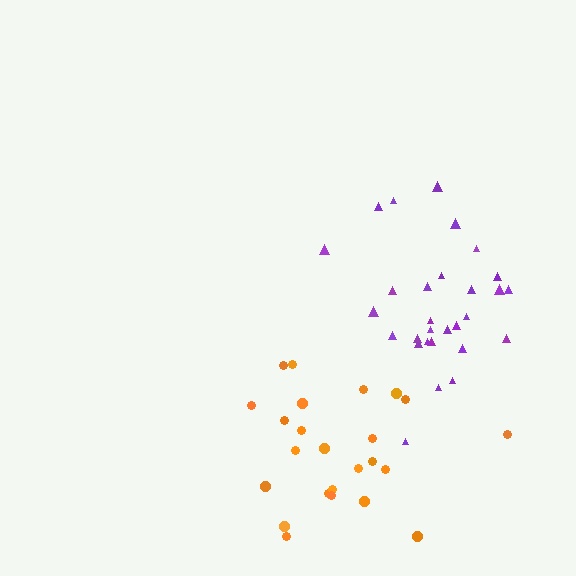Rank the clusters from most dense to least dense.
purple, orange.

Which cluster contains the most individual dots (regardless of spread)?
Purple (29).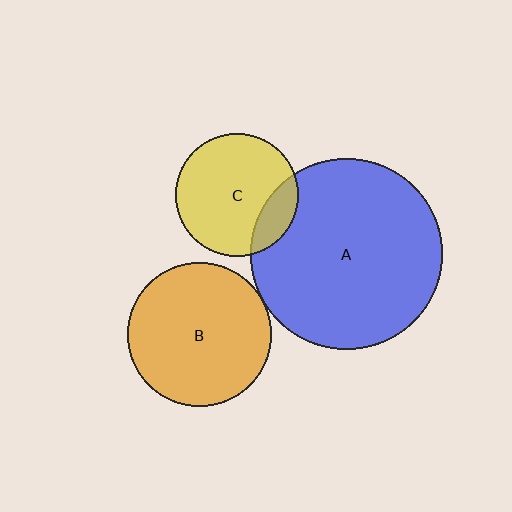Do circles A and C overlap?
Yes.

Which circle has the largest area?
Circle A (blue).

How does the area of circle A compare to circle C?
Approximately 2.4 times.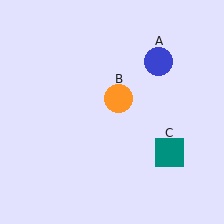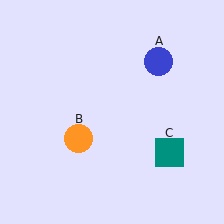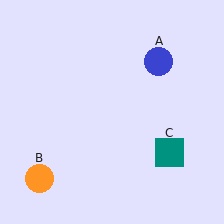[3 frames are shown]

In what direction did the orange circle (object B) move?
The orange circle (object B) moved down and to the left.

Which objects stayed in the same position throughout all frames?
Blue circle (object A) and teal square (object C) remained stationary.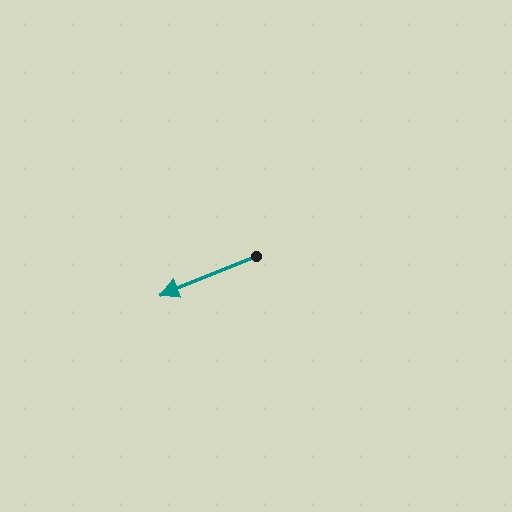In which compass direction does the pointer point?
West.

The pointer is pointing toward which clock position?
Roughly 8 o'clock.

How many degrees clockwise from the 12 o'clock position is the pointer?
Approximately 248 degrees.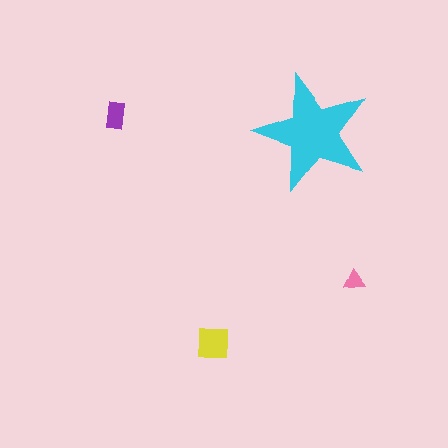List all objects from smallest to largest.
The pink triangle, the purple rectangle, the yellow square, the cyan star.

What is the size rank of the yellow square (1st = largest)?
2nd.